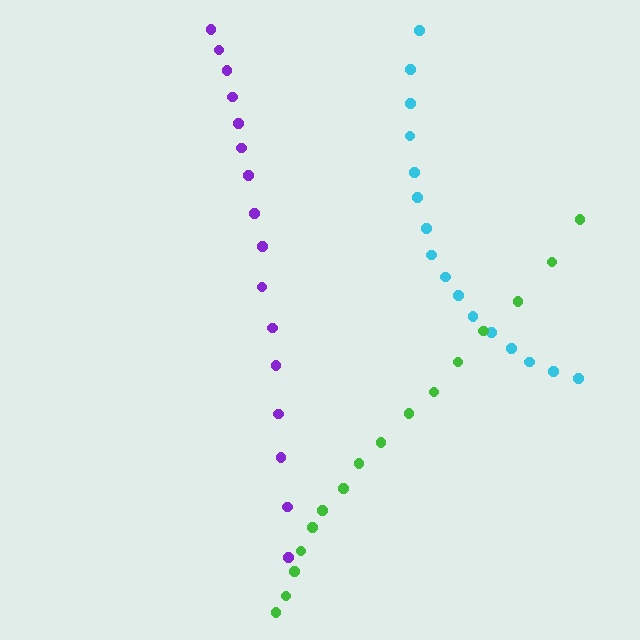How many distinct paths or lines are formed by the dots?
There are 3 distinct paths.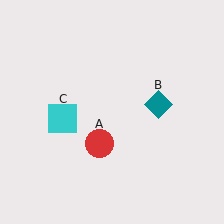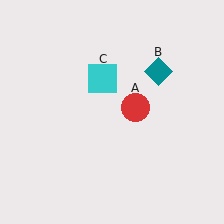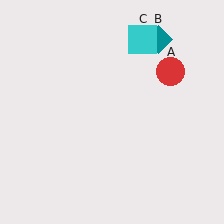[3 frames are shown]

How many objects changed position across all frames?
3 objects changed position: red circle (object A), teal diamond (object B), cyan square (object C).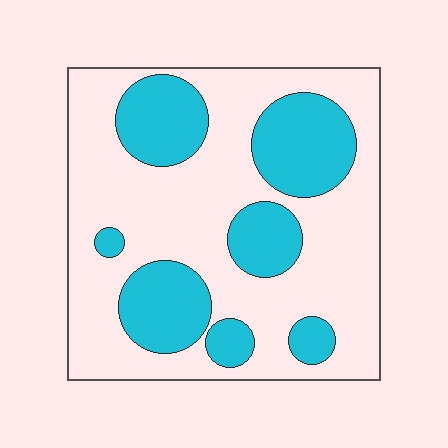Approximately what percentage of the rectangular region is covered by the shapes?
Approximately 30%.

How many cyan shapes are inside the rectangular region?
7.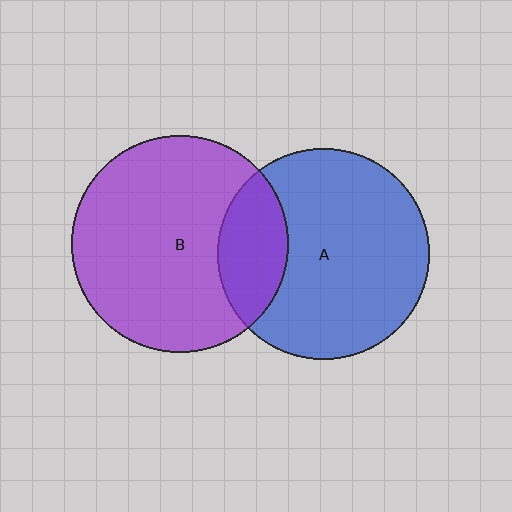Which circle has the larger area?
Circle B (purple).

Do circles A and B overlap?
Yes.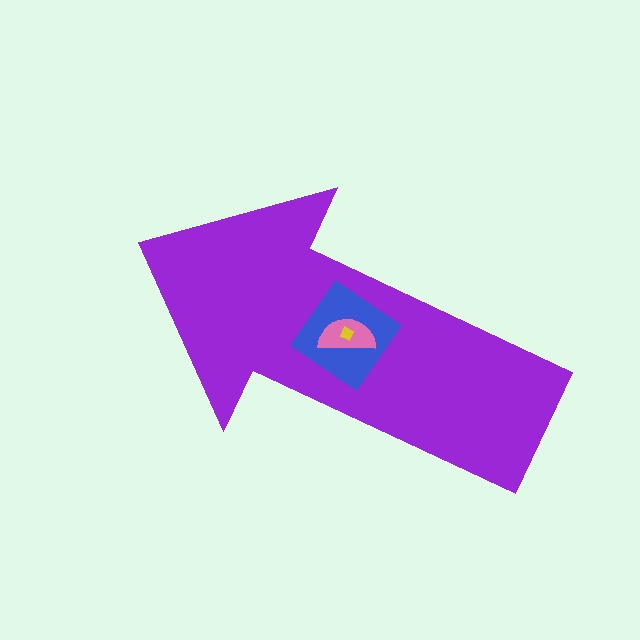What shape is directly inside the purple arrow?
The blue diamond.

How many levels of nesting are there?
4.